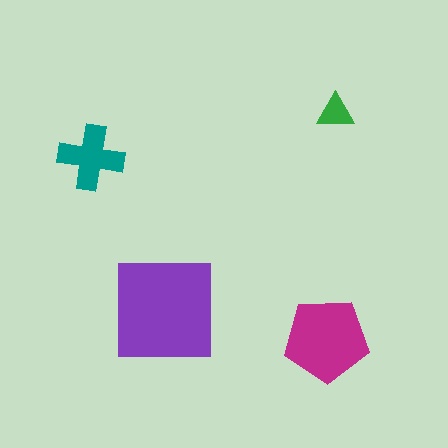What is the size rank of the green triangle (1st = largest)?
4th.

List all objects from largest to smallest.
The purple square, the magenta pentagon, the teal cross, the green triangle.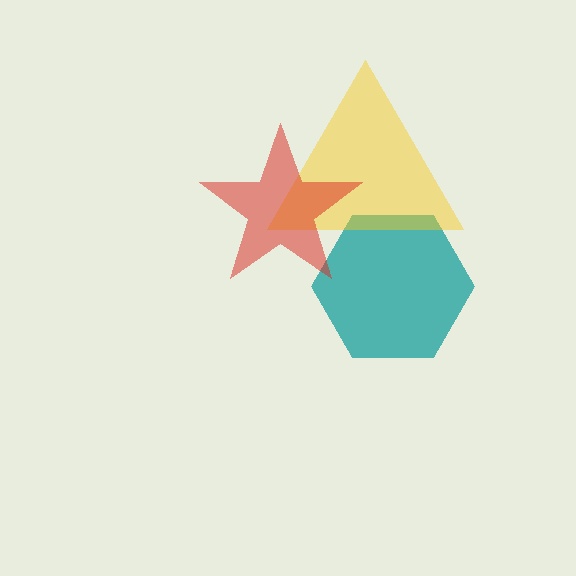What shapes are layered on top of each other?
The layered shapes are: a teal hexagon, a yellow triangle, a red star.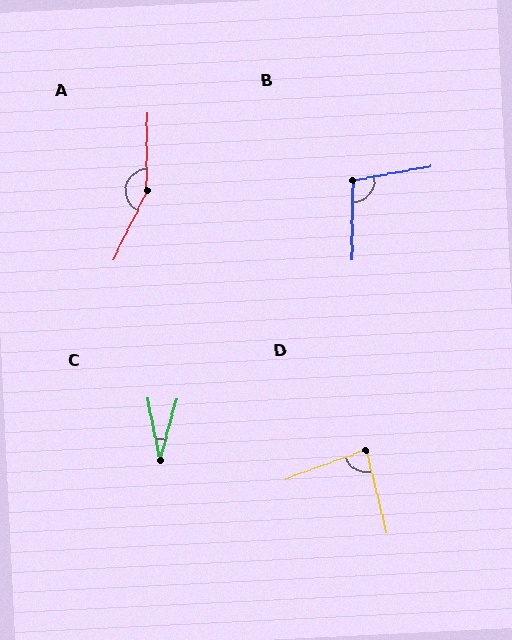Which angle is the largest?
A, at approximately 155 degrees.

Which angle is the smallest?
C, at approximately 26 degrees.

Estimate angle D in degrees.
Approximately 84 degrees.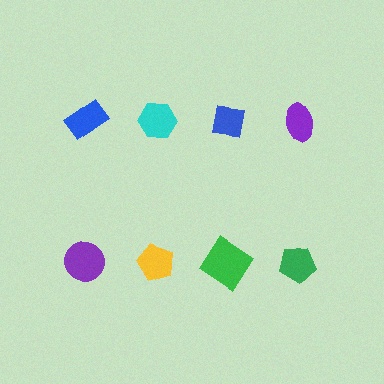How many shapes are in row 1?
4 shapes.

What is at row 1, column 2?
A cyan hexagon.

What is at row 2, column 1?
A purple circle.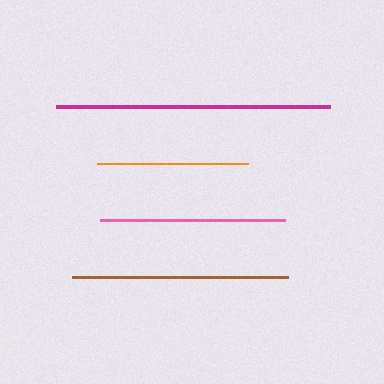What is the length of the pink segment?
The pink segment is approximately 184 pixels long.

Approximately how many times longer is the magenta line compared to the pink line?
The magenta line is approximately 1.5 times the length of the pink line.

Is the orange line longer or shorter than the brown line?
The brown line is longer than the orange line.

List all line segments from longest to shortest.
From longest to shortest: magenta, brown, pink, orange.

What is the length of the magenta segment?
The magenta segment is approximately 274 pixels long.